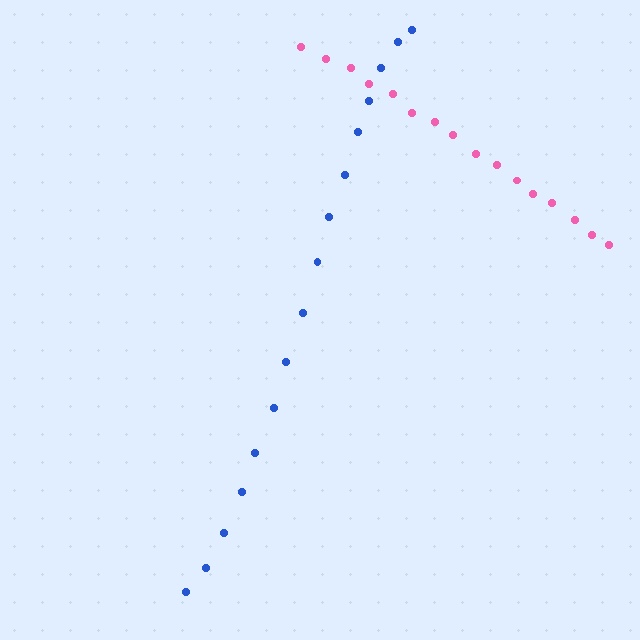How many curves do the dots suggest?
There are 2 distinct paths.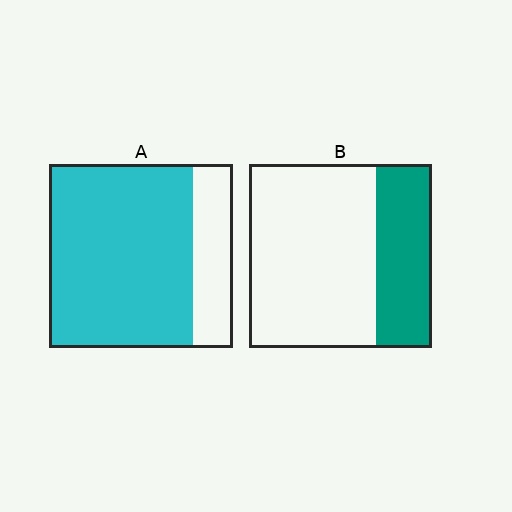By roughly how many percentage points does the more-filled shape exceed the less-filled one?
By roughly 50 percentage points (A over B).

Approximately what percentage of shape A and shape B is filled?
A is approximately 80% and B is approximately 30%.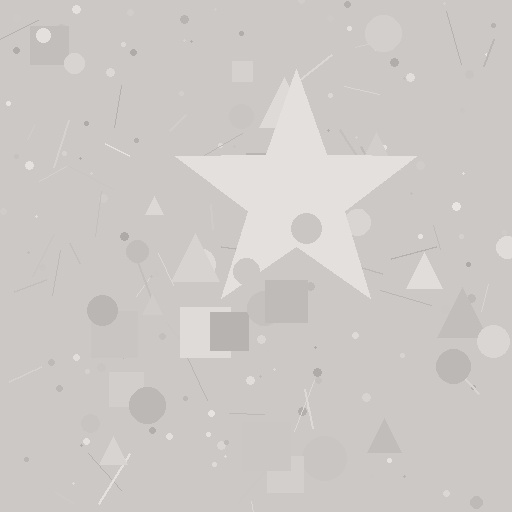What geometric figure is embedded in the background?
A star is embedded in the background.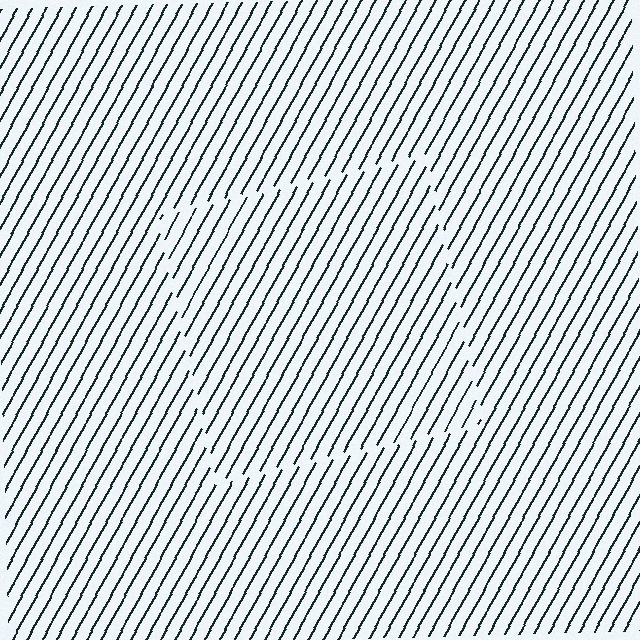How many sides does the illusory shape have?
4 sides — the line-ends trace a square.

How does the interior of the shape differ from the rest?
The interior of the shape contains the same grating, shifted by half a period — the contour is defined by the phase discontinuity where line-ends from the inner and outer gratings abut.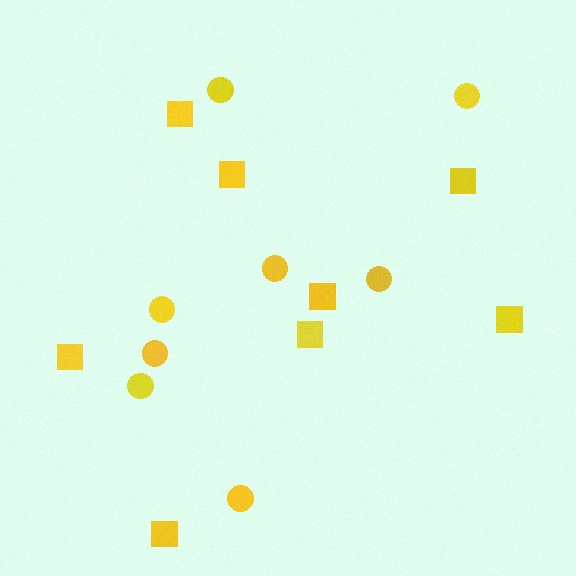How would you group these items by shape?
There are 2 groups: one group of circles (8) and one group of squares (8).